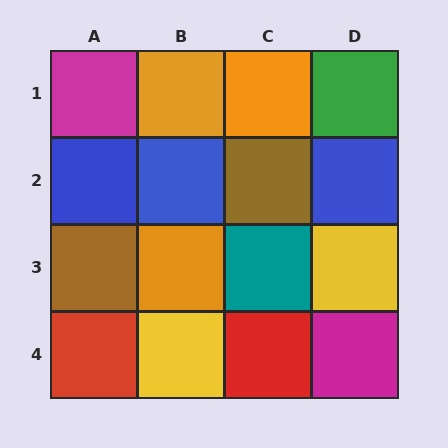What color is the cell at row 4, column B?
Yellow.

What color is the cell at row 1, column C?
Orange.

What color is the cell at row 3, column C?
Teal.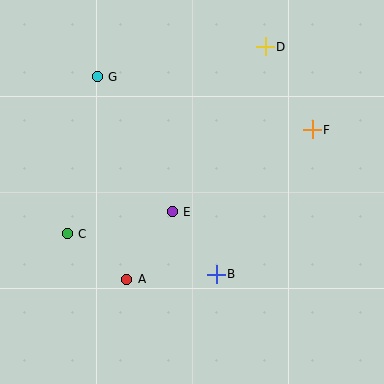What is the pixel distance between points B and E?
The distance between B and E is 76 pixels.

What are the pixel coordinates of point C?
Point C is at (67, 234).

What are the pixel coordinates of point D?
Point D is at (265, 47).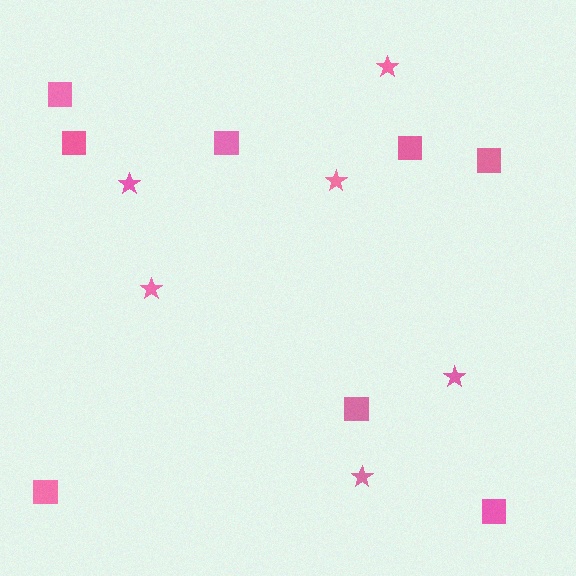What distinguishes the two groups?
There are 2 groups: one group of squares (8) and one group of stars (6).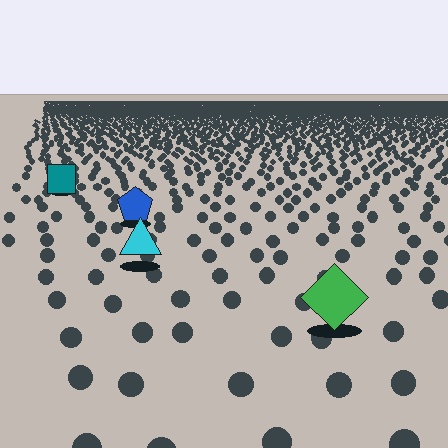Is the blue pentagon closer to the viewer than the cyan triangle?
No. The cyan triangle is closer — you can tell from the texture gradient: the ground texture is coarser near it.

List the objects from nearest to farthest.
From nearest to farthest: the green diamond, the cyan triangle, the blue pentagon, the teal square.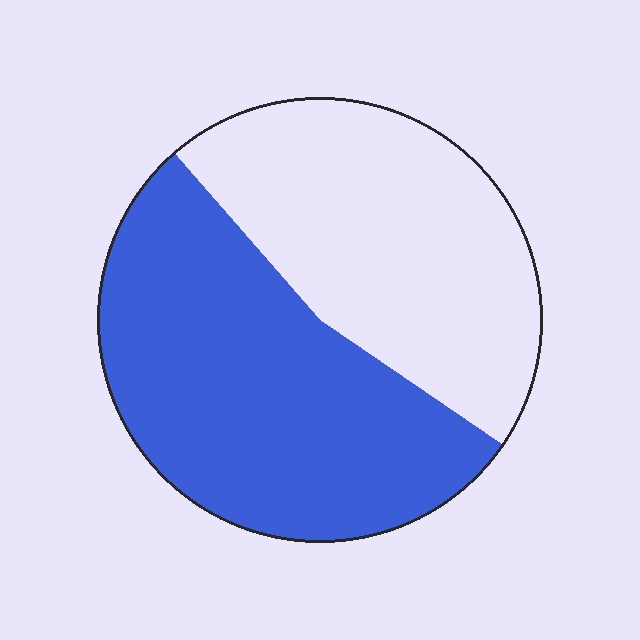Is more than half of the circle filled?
Yes.